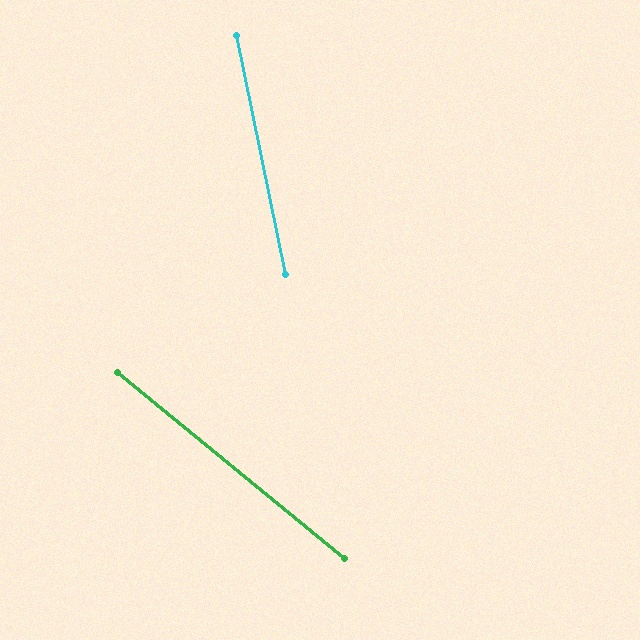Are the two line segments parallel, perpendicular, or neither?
Neither parallel nor perpendicular — they differ by about 39°.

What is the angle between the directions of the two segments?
Approximately 39 degrees.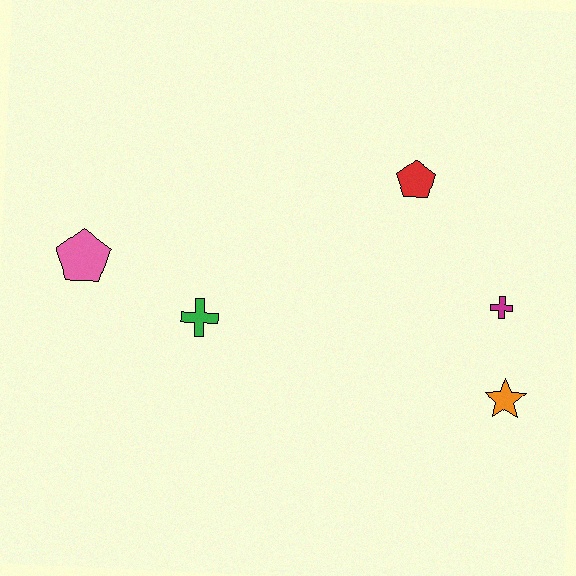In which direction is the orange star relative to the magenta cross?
The orange star is below the magenta cross.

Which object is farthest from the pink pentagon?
The orange star is farthest from the pink pentagon.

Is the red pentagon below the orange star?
No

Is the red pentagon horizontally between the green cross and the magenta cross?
Yes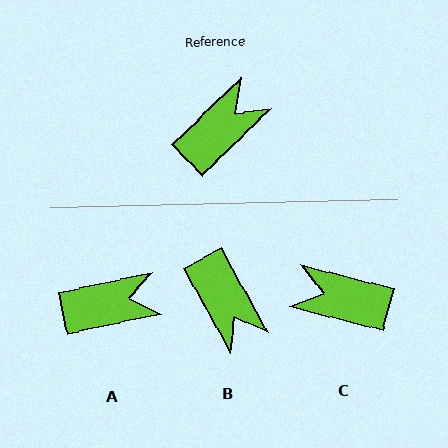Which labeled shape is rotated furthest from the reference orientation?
C, about 122 degrees away.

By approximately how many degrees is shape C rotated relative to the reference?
Approximately 122 degrees counter-clockwise.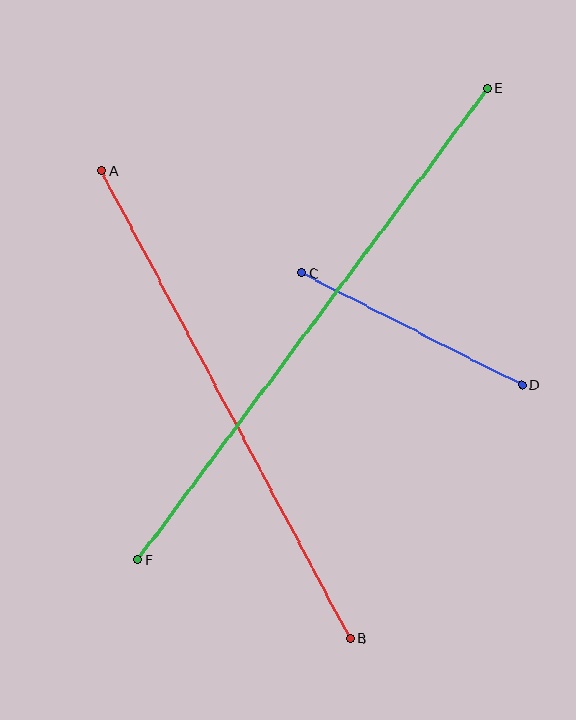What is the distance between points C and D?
The distance is approximately 247 pixels.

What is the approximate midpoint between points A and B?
The midpoint is at approximately (225, 405) pixels.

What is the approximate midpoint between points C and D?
The midpoint is at approximately (412, 329) pixels.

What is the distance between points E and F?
The distance is approximately 587 pixels.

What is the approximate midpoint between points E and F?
The midpoint is at approximately (313, 324) pixels.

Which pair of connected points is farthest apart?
Points E and F are farthest apart.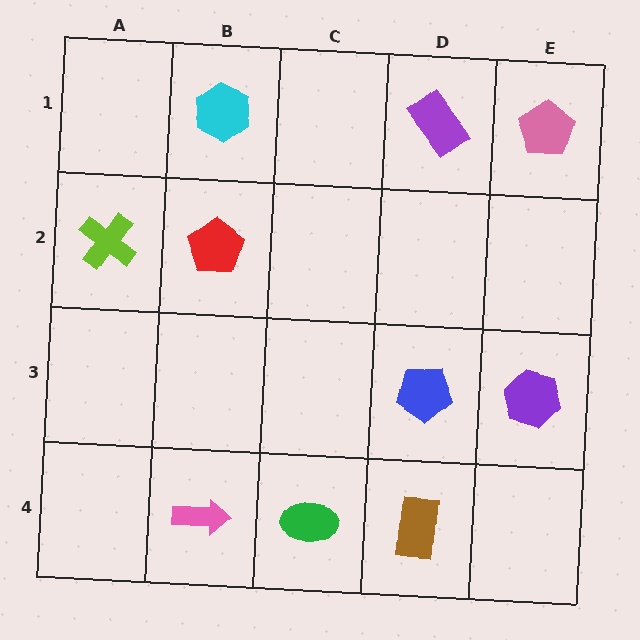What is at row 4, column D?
A brown rectangle.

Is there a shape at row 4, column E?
No, that cell is empty.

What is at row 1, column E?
A pink pentagon.